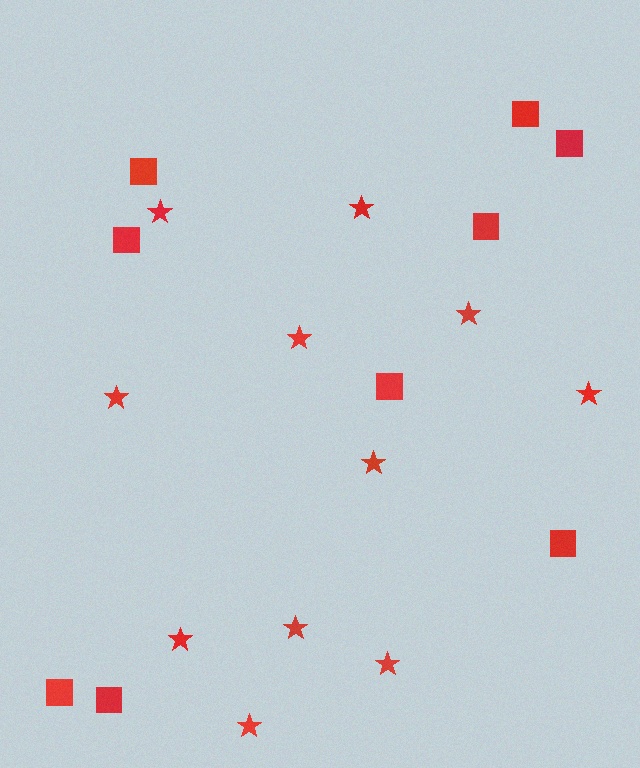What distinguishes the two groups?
There are 2 groups: one group of squares (9) and one group of stars (11).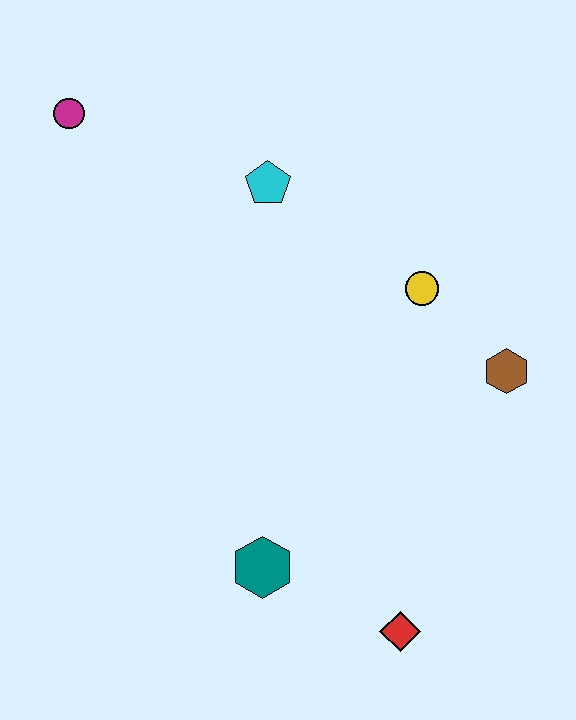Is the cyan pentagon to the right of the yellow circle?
No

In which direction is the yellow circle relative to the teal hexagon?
The yellow circle is above the teal hexagon.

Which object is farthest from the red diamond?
The magenta circle is farthest from the red diamond.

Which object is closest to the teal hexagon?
The red diamond is closest to the teal hexagon.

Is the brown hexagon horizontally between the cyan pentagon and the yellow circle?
No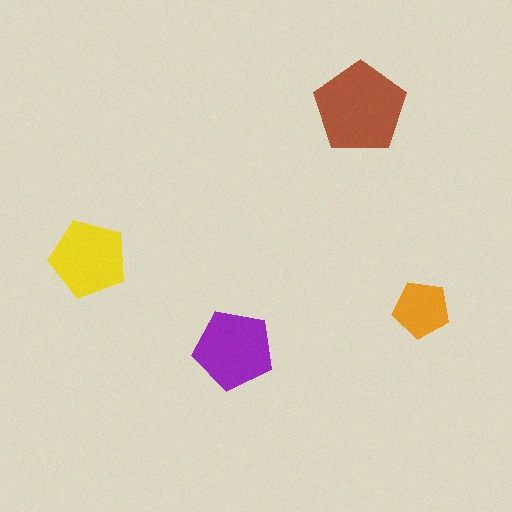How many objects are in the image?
There are 4 objects in the image.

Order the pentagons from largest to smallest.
the brown one, the purple one, the yellow one, the orange one.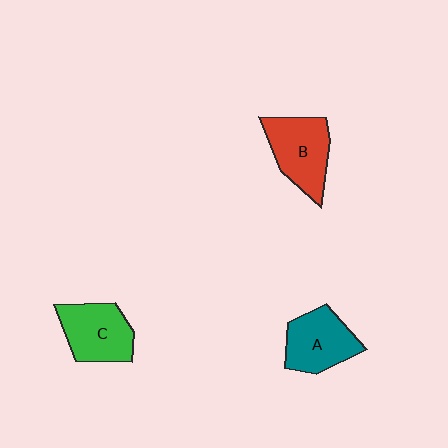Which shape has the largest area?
Shape B (red).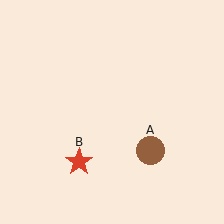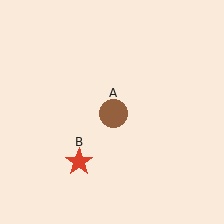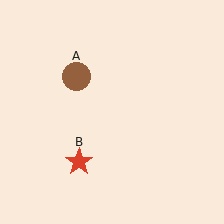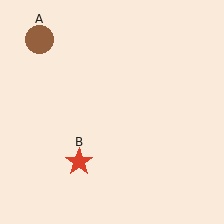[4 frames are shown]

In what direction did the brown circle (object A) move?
The brown circle (object A) moved up and to the left.